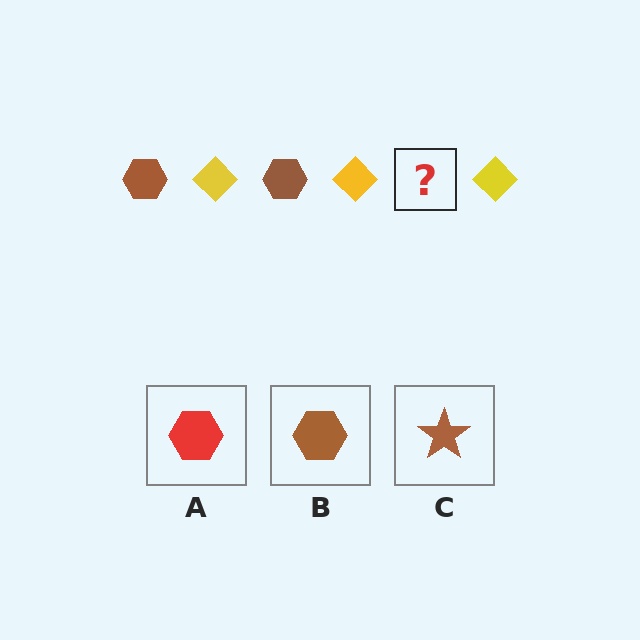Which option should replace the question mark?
Option B.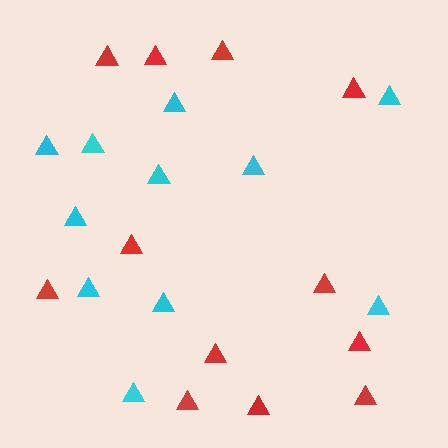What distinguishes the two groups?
There are 2 groups: one group of red triangles (12) and one group of cyan triangles (11).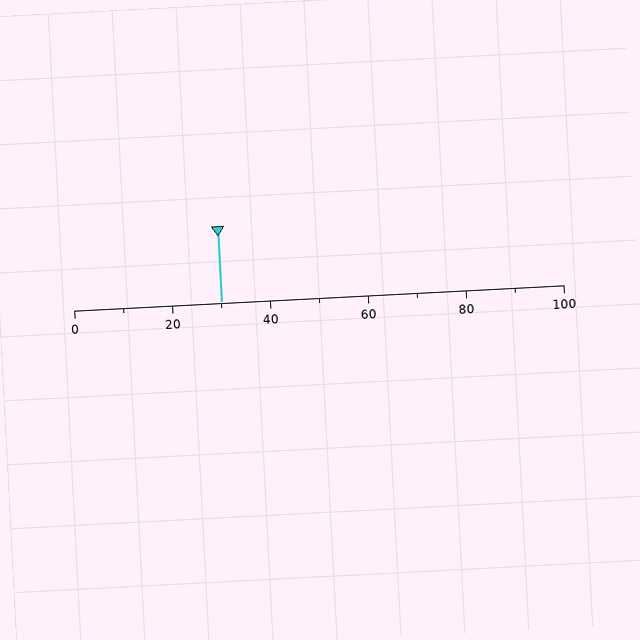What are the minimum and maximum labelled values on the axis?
The axis runs from 0 to 100.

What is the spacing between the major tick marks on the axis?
The major ticks are spaced 20 apart.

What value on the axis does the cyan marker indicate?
The marker indicates approximately 30.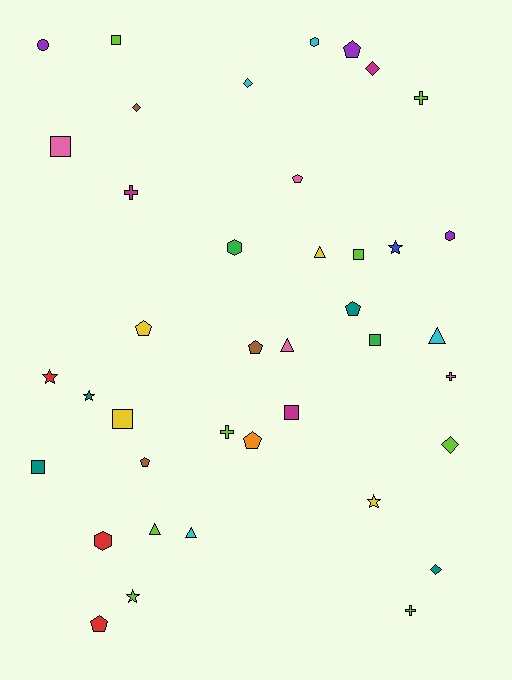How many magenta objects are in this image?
There are 3 magenta objects.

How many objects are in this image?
There are 40 objects.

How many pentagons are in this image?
There are 8 pentagons.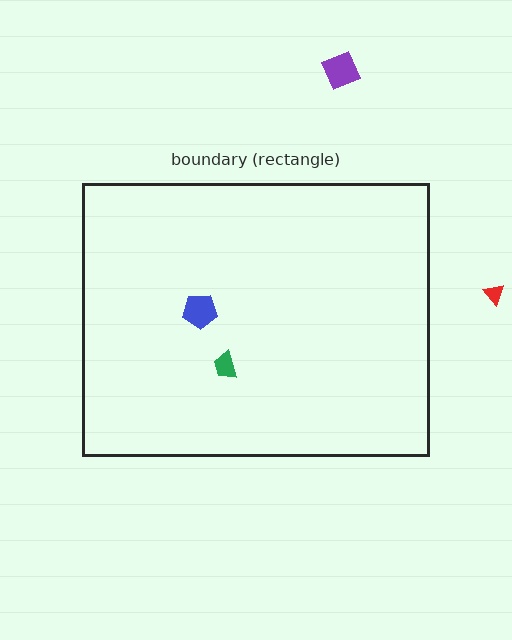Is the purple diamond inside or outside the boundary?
Outside.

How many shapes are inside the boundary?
2 inside, 2 outside.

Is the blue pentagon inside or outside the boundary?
Inside.